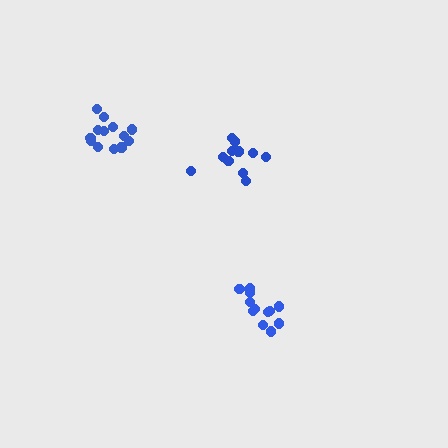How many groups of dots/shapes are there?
There are 3 groups.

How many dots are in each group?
Group 1: 12 dots, Group 2: 13 dots, Group 3: 11 dots (36 total).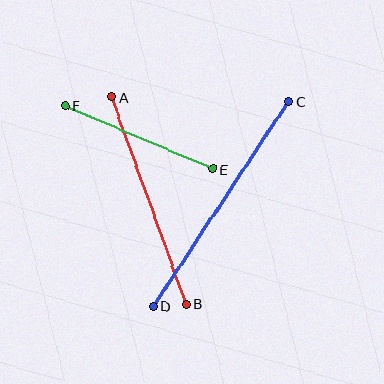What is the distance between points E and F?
The distance is approximately 161 pixels.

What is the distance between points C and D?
The distance is approximately 246 pixels.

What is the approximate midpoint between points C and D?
The midpoint is at approximately (221, 204) pixels.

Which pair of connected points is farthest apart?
Points C and D are farthest apart.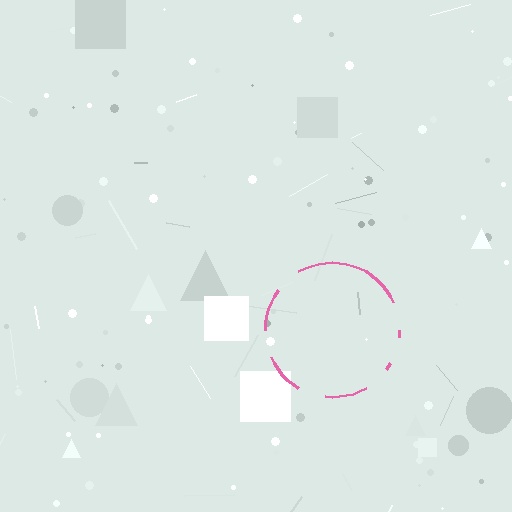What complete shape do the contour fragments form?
The contour fragments form a circle.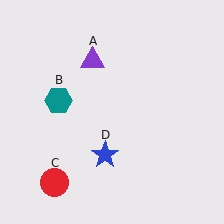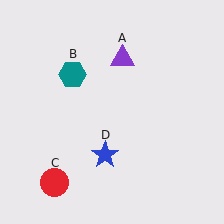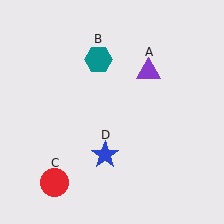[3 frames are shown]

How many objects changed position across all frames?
2 objects changed position: purple triangle (object A), teal hexagon (object B).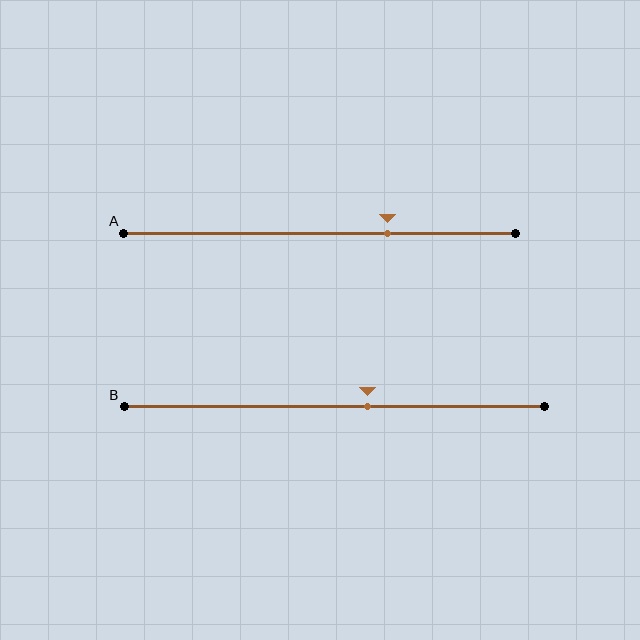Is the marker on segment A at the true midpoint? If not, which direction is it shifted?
No, the marker on segment A is shifted to the right by about 17% of the segment length.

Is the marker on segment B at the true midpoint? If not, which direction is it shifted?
No, the marker on segment B is shifted to the right by about 8% of the segment length.